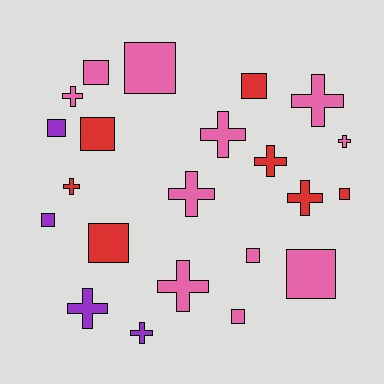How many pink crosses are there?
There are 6 pink crosses.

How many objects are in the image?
There are 22 objects.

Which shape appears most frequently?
Cross, with 11 objects.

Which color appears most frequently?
Pink, with 11 objects.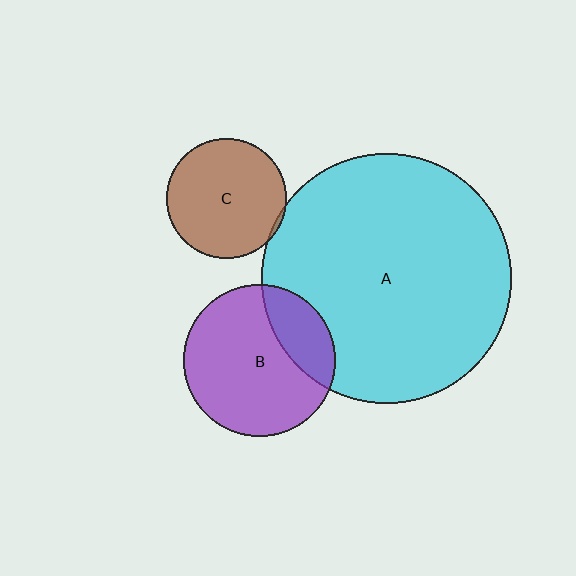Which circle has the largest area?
Circle A (cyan).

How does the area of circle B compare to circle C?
Approximately 1.6 times.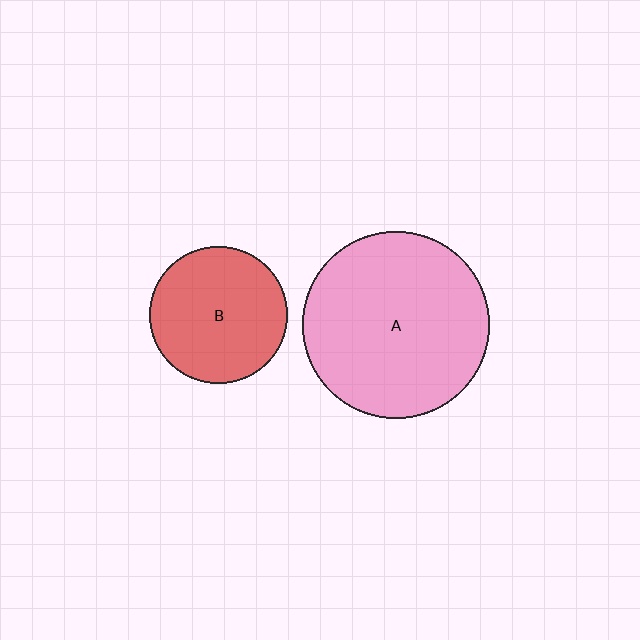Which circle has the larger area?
Circle A (pink).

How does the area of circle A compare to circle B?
Approximately 1.8 times.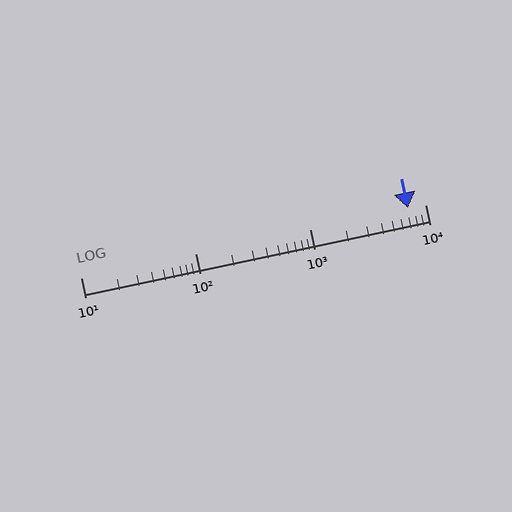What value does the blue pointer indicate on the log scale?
The pointer indicates approximately 7100.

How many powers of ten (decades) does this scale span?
The scale spans 3 decades, from 10 to 10000.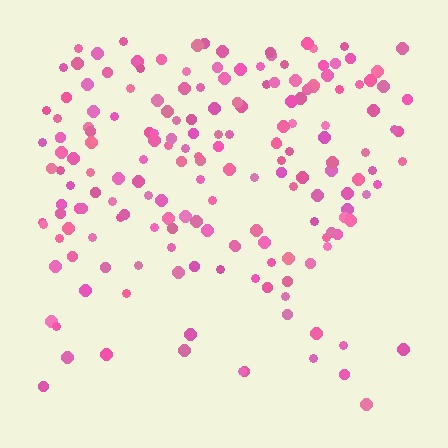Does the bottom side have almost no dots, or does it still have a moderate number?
Still a moderate number, just noticeably fewer than the top.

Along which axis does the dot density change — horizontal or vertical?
Vertical.